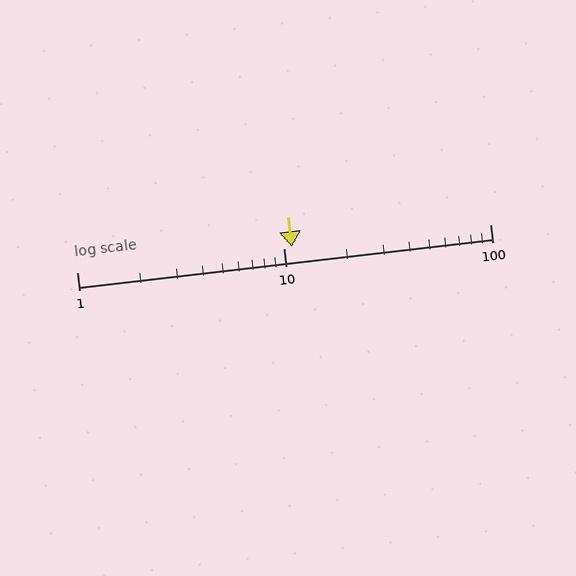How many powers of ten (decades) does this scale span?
The scale spans 2 decades, from 1 to 100.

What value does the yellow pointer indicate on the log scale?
The pointer indicates approximately 11.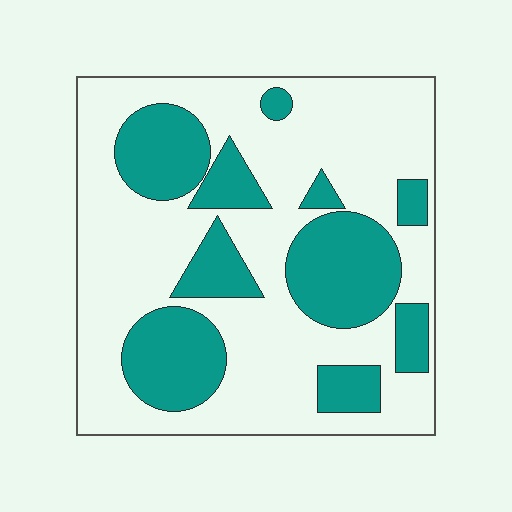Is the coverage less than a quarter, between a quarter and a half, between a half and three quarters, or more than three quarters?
Between a quarter and a half.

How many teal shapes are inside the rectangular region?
10.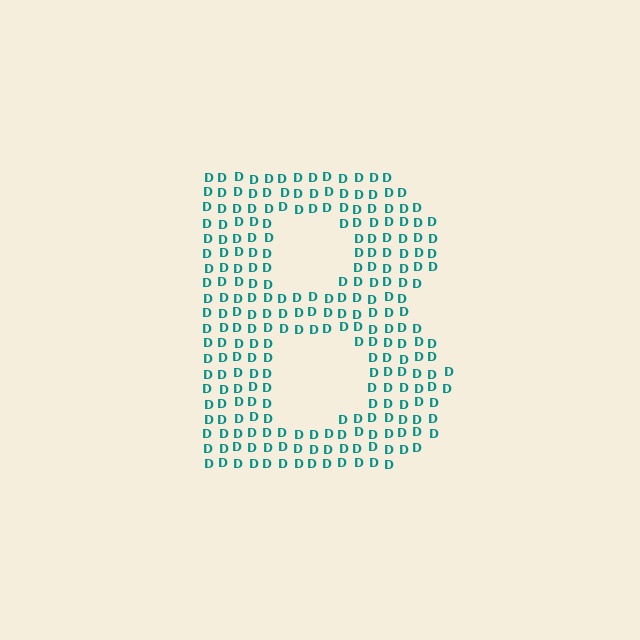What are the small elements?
The small elements are letter D's.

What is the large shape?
The large shape is the letter B.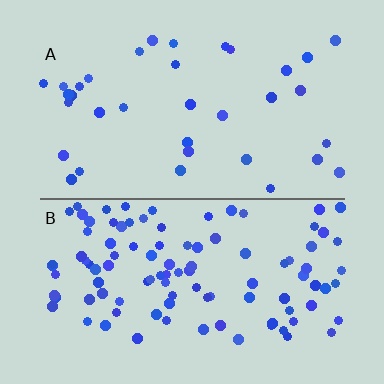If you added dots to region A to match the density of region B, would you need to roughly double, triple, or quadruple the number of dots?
Approximately triple.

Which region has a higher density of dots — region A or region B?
B (the bottom).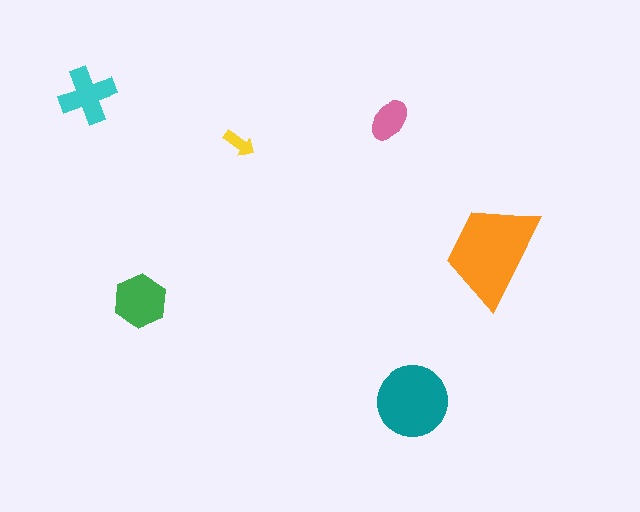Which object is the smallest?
The yellow arrow.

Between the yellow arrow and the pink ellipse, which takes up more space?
The pink ellipse.